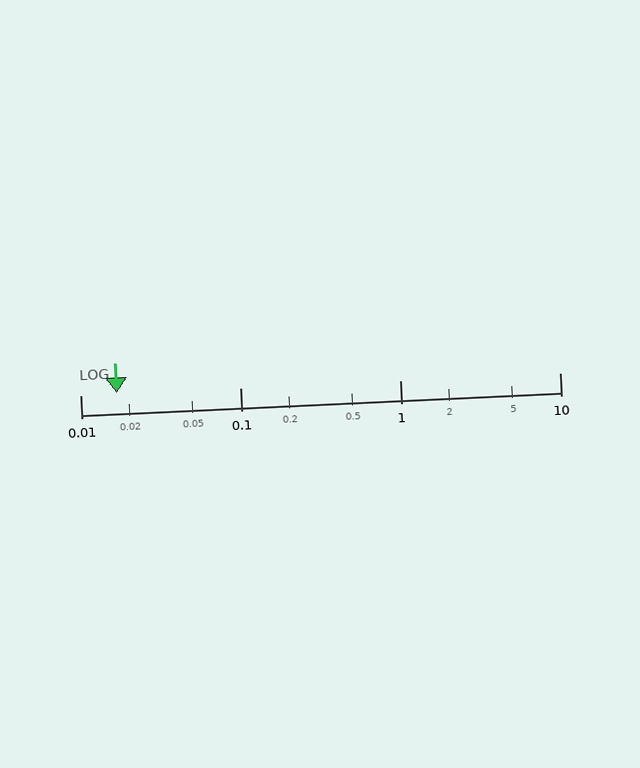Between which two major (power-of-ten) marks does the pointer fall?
The pointer is between 0.01 and 0.1.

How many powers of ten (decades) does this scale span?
The scale spans 3 decades, from 0.01 to 10.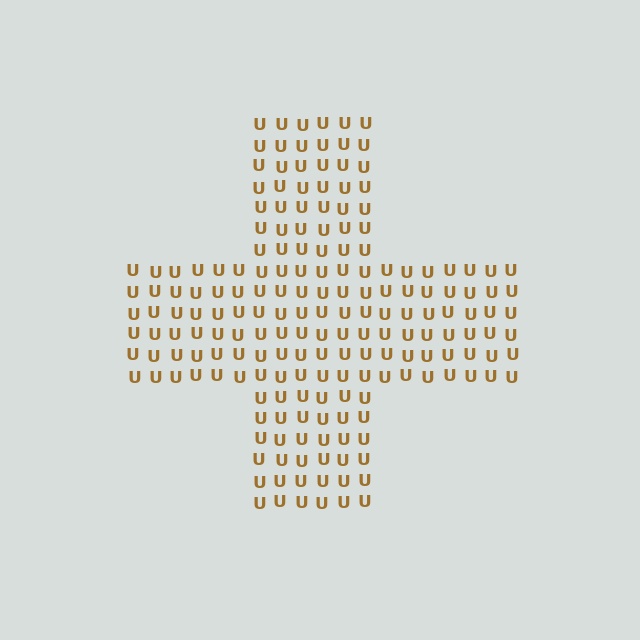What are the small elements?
The small elements are letter U's.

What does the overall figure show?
The overall figure shows a cross.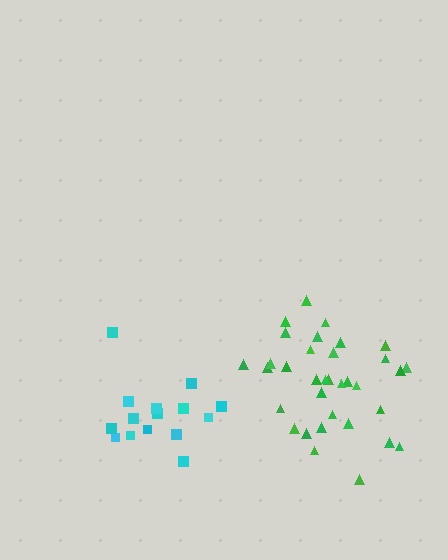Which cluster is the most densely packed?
Green.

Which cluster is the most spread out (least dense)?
Cyan.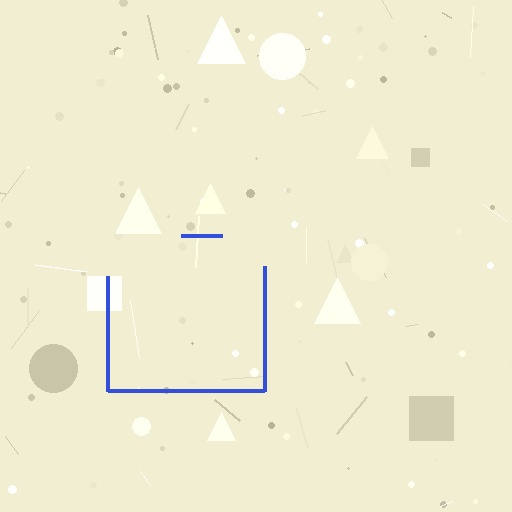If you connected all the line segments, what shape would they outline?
They would outline a square.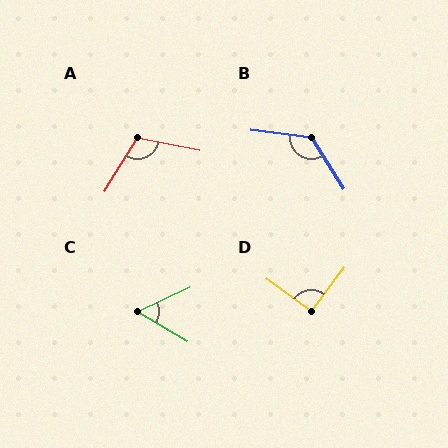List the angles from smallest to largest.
C (56°), D (90°), A (111°), B (129°).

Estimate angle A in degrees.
Approximately 111 degrees.